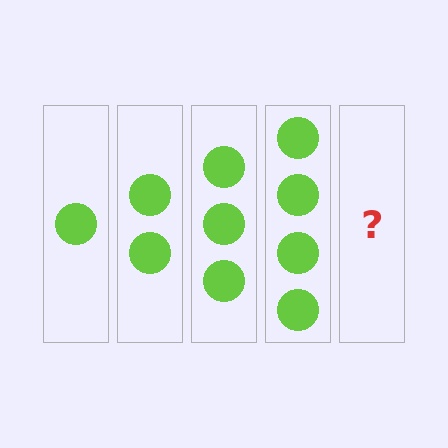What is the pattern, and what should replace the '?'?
The pattern is that each step adds one more circle. The '?' should be 5 circles.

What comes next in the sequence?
The next element should be 5 circles.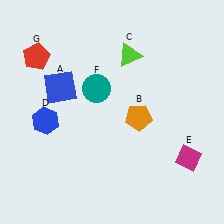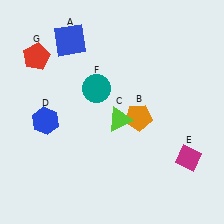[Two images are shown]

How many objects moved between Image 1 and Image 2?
2 objects moved between the two images.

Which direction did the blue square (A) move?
The blue square (A) moved up.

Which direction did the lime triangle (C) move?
The lime triangle (C) moved down.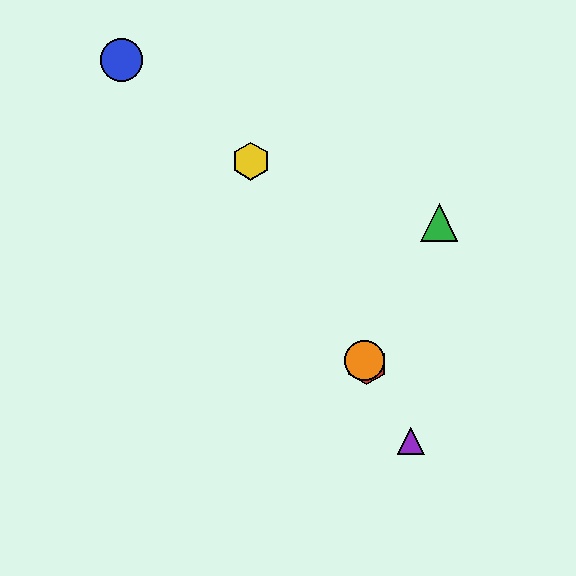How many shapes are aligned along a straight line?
4 shapes (the red hexagon, the yellow hexagon, the purple triangle, the orange circle) are aligned along a straight line.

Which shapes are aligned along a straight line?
The red hexagon, the yellow hexagon, the purple triangle, the orange circle are aligned along a straight line.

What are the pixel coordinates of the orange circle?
The orange circle is at (365, 361).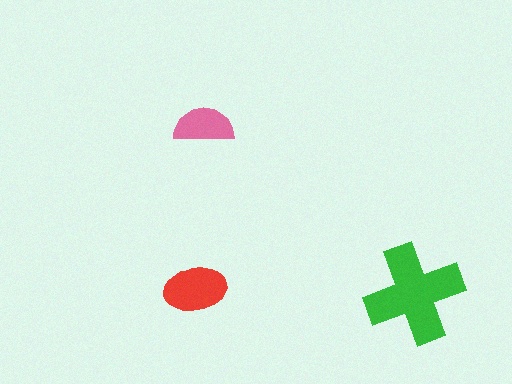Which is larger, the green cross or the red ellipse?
The green cross.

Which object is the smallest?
The pink semicircle.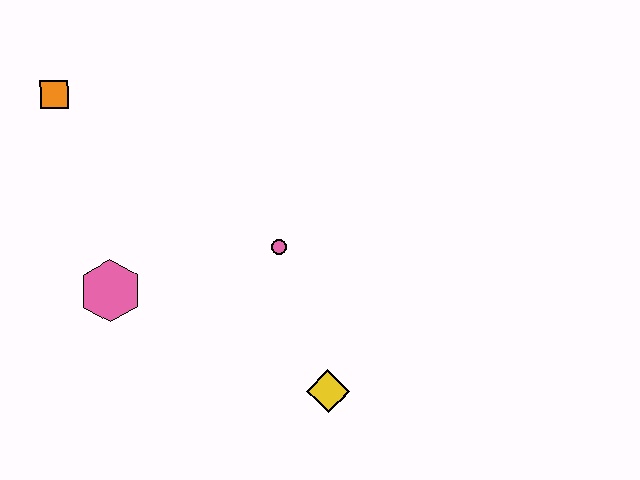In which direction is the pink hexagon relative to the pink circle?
The pink hexagon is to the left of the pink circle.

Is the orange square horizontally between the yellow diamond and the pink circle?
No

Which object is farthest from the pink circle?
The orange square is farthest from the pink circle.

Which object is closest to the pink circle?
The yellow diamond is closest to the pink circle.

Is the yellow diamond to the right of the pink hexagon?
Yes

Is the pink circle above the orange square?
No